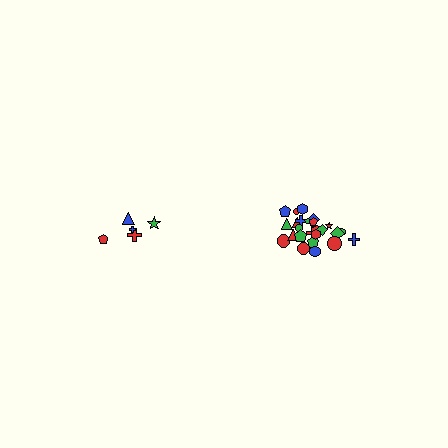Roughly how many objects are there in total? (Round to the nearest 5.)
Roughly 30 objects in total.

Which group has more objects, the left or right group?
The right group.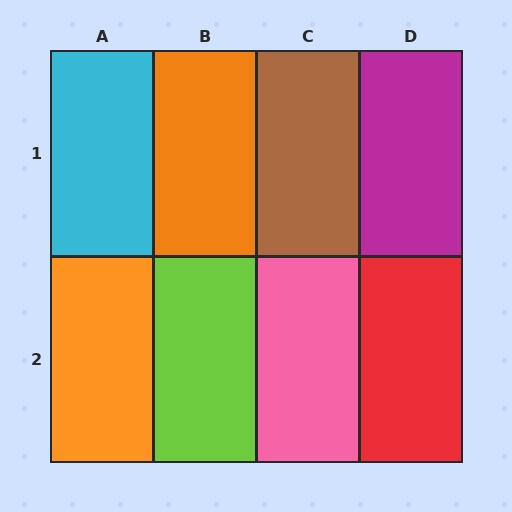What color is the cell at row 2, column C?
Pink.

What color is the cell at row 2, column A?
Orange.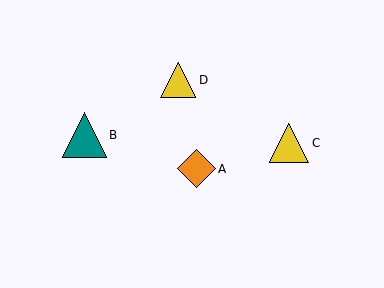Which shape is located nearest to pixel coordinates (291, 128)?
The yellow triangle (labeled C) at (289, 143) is nearest to that location.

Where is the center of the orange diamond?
The center of the orange diamond is at (196, 169).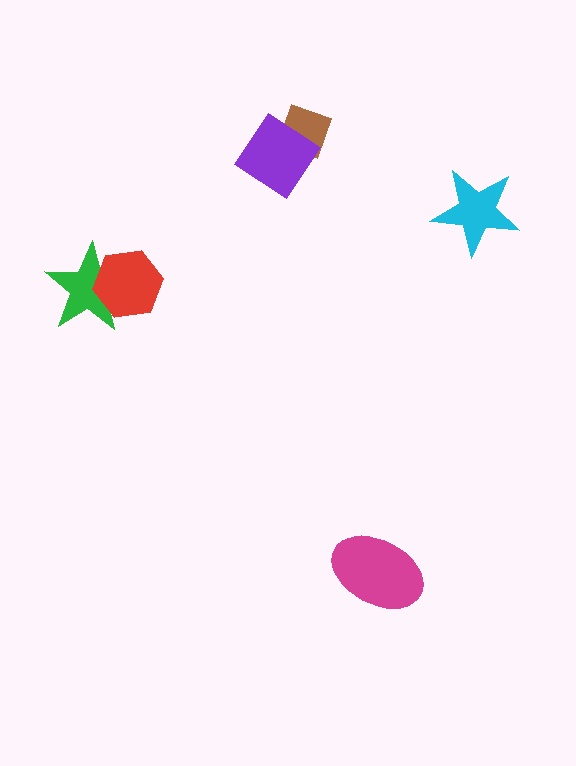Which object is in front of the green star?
The red hexagon is in front of the green star.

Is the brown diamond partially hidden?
Yes, it is partially covered by another shape.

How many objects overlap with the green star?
1 object overlaps with the green star.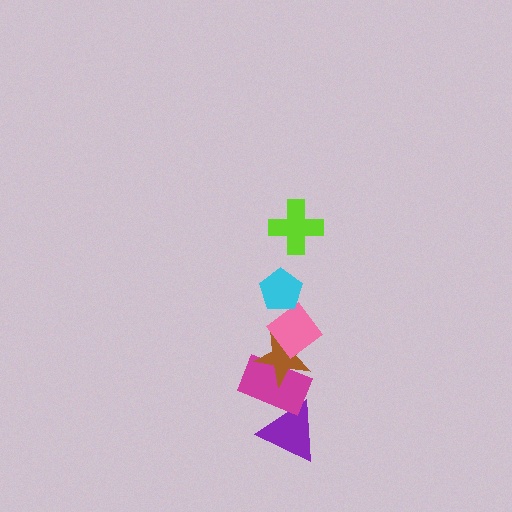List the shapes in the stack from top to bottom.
From top to bottom: the lime cross, the cyan pentagon, the pink diamond, the brown star, the magenta rectangle, the purple triangle.